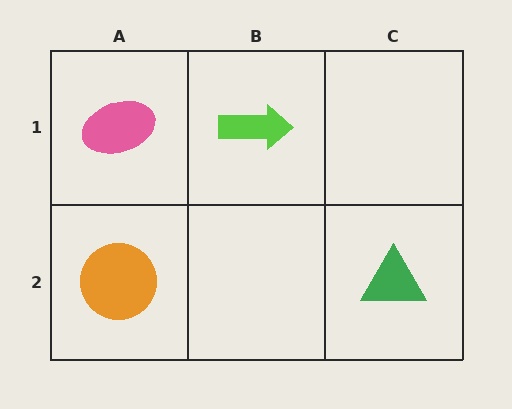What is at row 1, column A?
A pink ellipse.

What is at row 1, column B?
A lime arrow.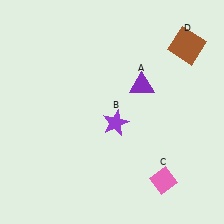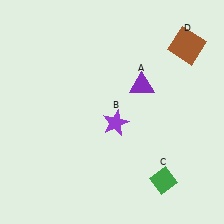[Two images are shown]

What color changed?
The diamond (C) changed from pink in Image 1 to green in Image 2.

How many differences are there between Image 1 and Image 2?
There is 1 difference between the two images.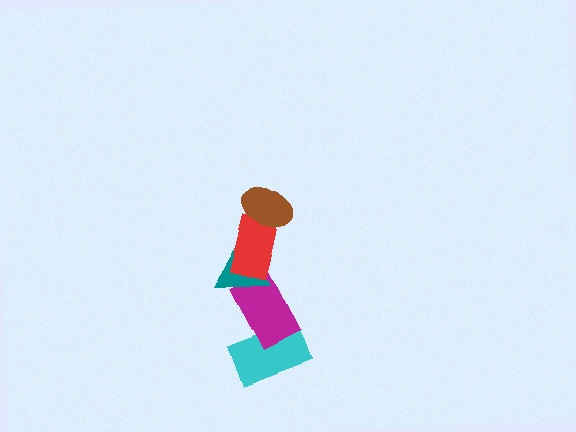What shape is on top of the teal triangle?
The red rectangle is on top of the teal triangle.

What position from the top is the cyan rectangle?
The cyan rectangle is 5th from the top.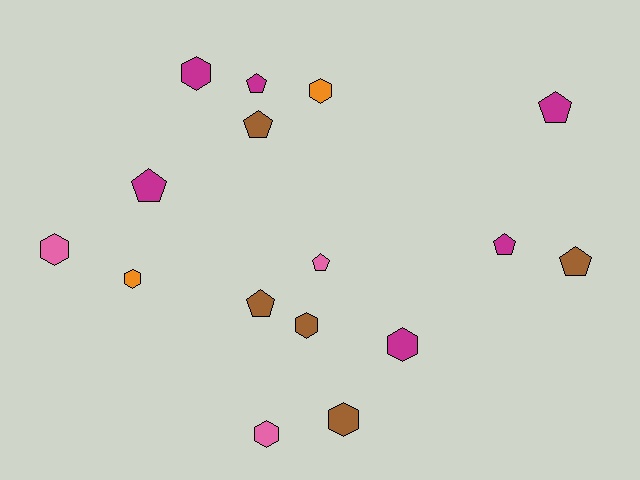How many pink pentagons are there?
There is 1 pink pentagon.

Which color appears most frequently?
Magenta, with 6 objects.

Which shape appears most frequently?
Pentagon, with 8 objects.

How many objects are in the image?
There are 16 objects.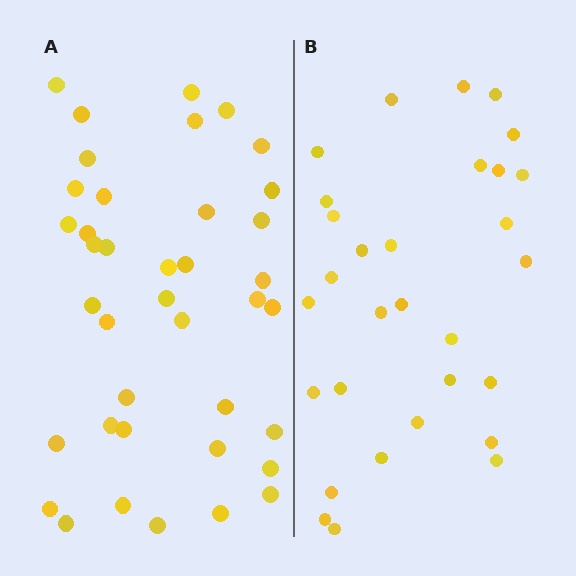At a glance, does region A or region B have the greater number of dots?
Region A (the left region) has more dots.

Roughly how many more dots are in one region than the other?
Region A has roughly 8 or so more dots than region B.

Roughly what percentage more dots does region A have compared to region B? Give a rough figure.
About 30% more.